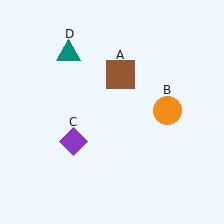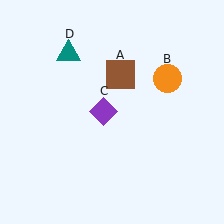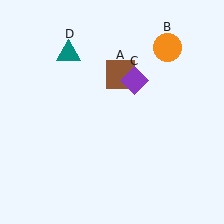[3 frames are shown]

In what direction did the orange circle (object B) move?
The orange circle (object B) moved up.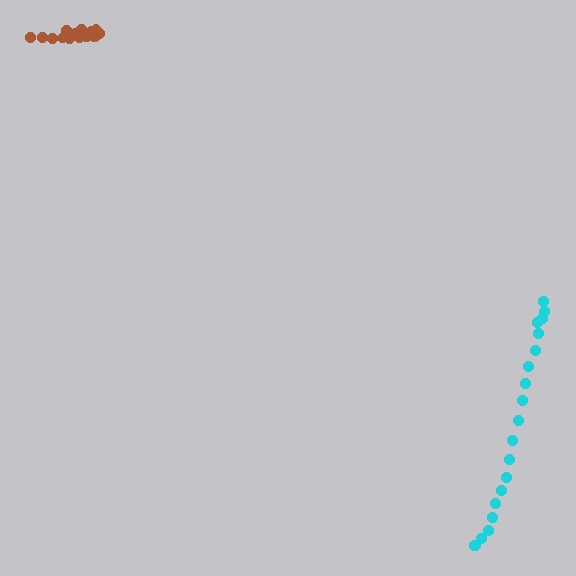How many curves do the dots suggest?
There are 2 distinct paths.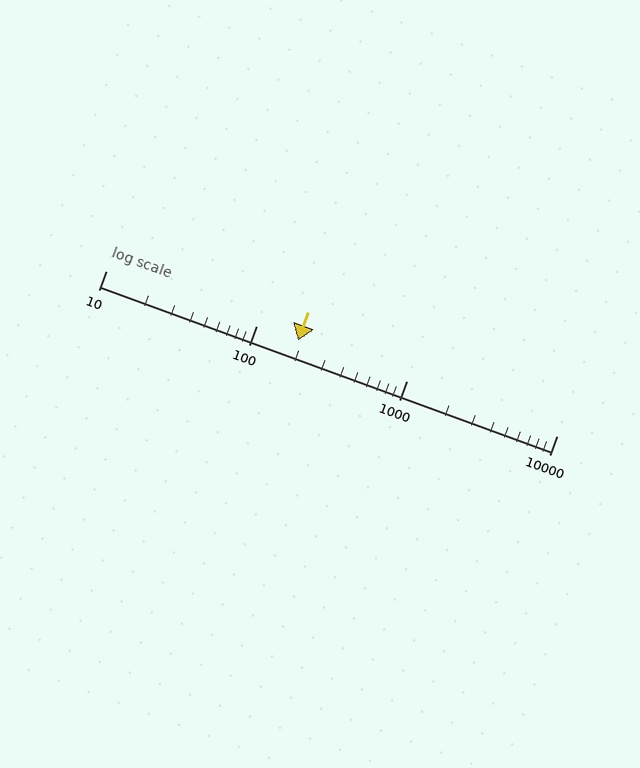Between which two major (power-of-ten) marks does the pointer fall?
The pointer is between 100 and 1000.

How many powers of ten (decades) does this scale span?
The scale spans 3 decades, from 10 to 10000.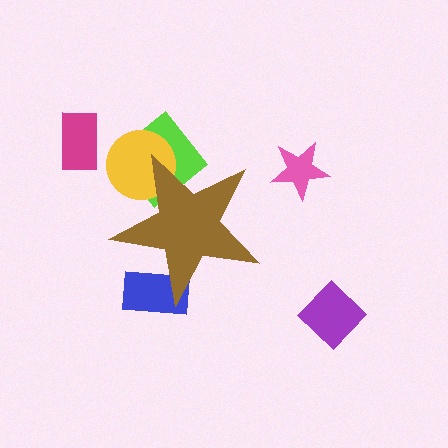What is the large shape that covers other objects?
A brown star.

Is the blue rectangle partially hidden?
Yes, the blue rectangle is partially hidden behind the brown star.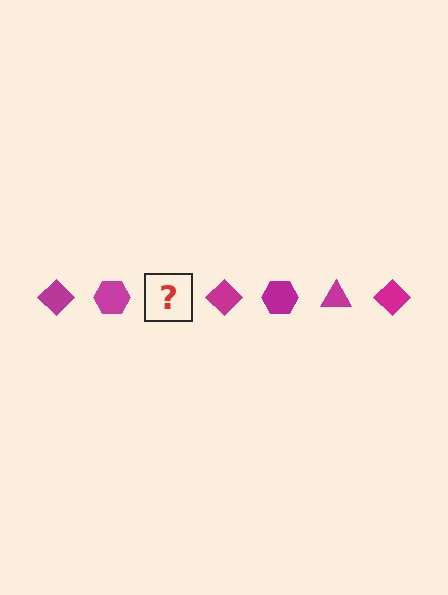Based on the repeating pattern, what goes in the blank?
The blank should be a magenta triangle.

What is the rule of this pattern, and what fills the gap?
The rule is that the pattern cycles through diamond, hexagon, triangle shapes in magenta. The gap should be filled with a magenta triangle.